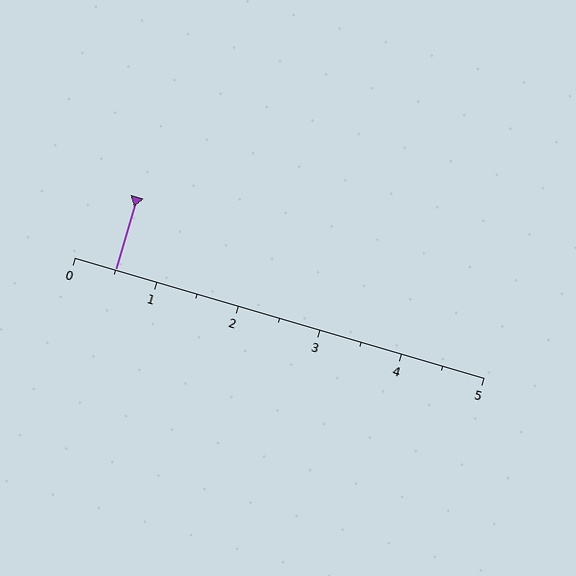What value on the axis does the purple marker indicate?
The marker indicates approximately 0.5.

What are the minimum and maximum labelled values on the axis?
The axis runs from 0 to 5.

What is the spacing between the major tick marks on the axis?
The major ticks are spaced 1 apart.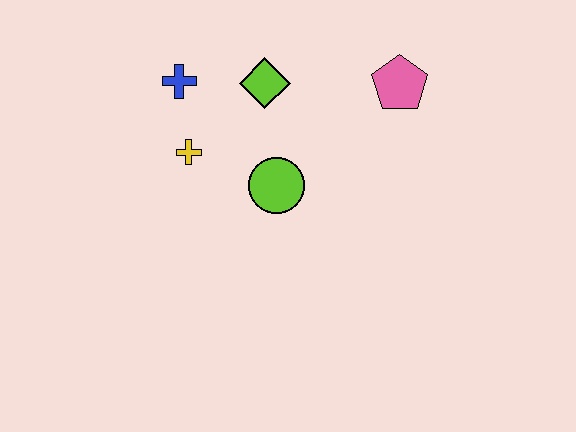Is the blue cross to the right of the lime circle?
No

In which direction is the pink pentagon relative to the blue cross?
The pink pentagon is to the right of the blue cross.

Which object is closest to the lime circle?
The yellow cross is closest to the lime circle.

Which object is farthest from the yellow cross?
The pink pentagon is farthest from the yellow cross.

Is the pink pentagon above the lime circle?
Yes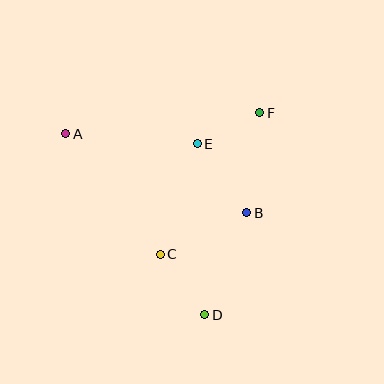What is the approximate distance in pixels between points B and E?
The distance between B and E is approximately 85 pixels.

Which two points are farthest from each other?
Points A and D are farthest from each other.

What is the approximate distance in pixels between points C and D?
The distance between C and D is approximately 75 pixels.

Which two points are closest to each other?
Points E and F are closest to each other.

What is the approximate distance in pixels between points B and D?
The distance between B and D is approximately 110 pixels.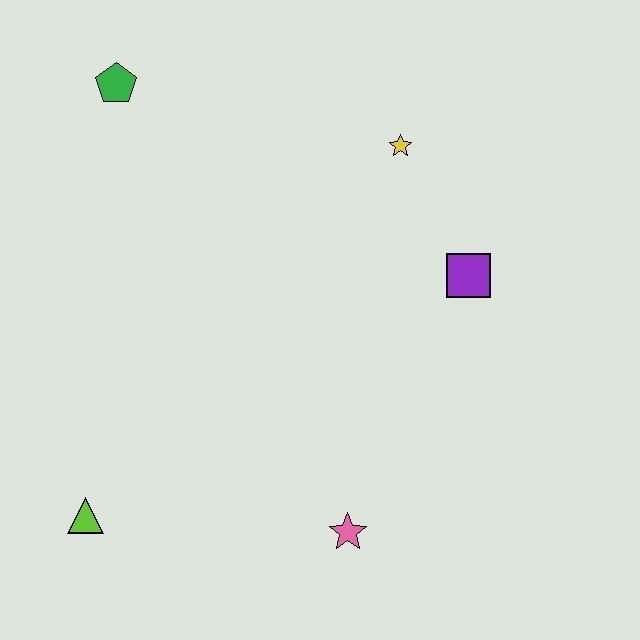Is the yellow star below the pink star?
No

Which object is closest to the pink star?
The lime triangle is closest to the pink star.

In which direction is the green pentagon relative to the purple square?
The green pentagon is to the left of the purple square.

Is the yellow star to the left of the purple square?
Yes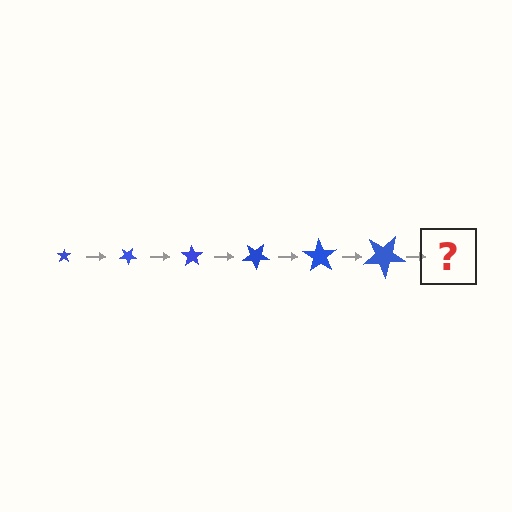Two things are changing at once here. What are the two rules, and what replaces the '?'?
The two rules are that the star grows larger each step and it rotates 35 degrees each step. The '?' should be a star, larger than the previous one and rotated 210 degrees from the start.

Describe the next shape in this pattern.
It should be a star, larger than the previous one and rotated 210 degrees from the start.